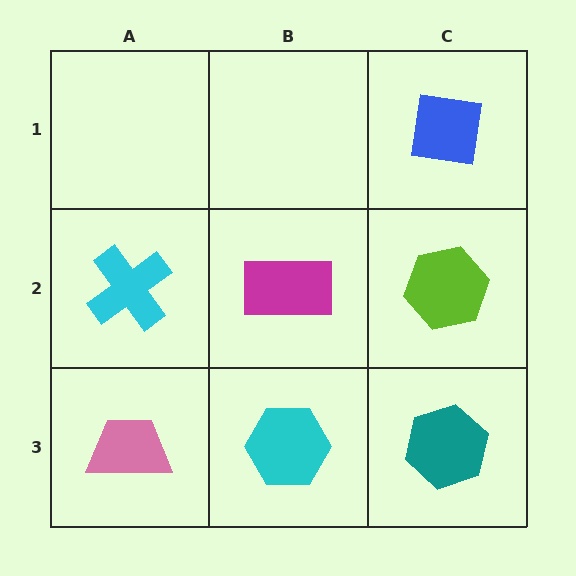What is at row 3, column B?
A cyan hexagon.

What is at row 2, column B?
A magenta rectangle.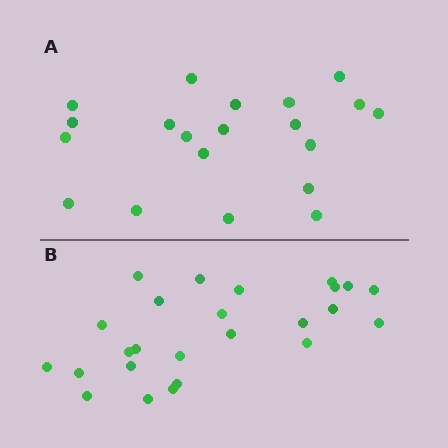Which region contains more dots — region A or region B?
Region B (the bottom region) has more dots.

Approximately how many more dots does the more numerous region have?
Region B has about 5 more dots than region A.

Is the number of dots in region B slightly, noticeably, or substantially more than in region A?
Region B has noticeably more, but not dramatically so. The ratio is roughly 1.2 to 1.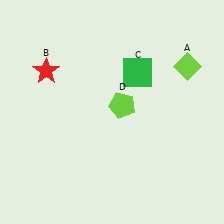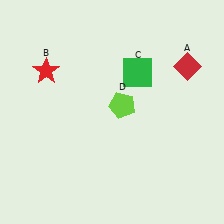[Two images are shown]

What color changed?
The diamond (A) changed from lime in Image 1 to red in Image 2.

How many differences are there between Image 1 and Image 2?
There is 1 difference between the two images.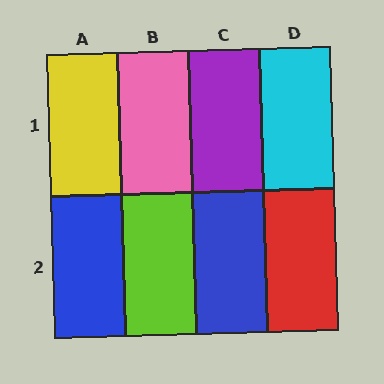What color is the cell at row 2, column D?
Red.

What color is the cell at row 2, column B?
Lime.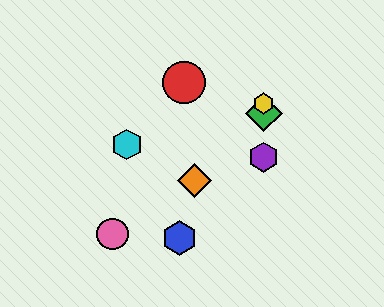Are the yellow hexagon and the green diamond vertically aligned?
Yes, both are at x≈264.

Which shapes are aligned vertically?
The green diamond, the yellow hexagon, the purple hexagon are aligned vertically.